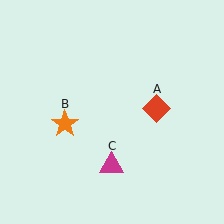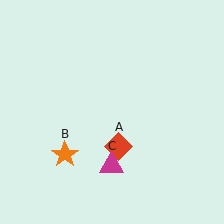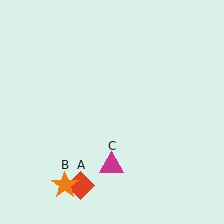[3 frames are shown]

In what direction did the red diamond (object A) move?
The red diamond (object A) moved down and to the left.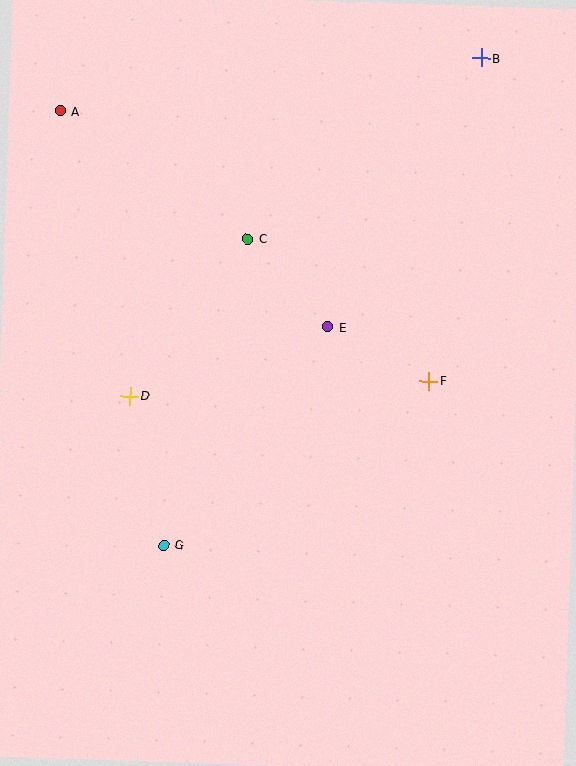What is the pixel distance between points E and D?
The distance between E and D is 209 pixels.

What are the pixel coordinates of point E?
Point E is at (328, 327).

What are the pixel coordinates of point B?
Point B is at (481, 58).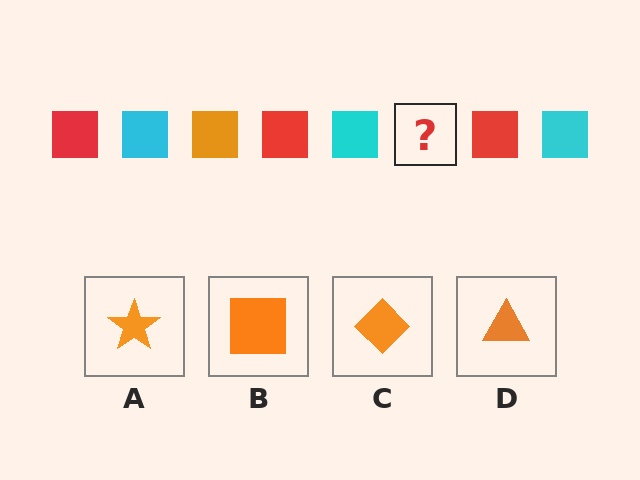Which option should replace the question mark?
Option B.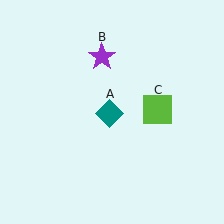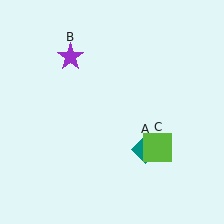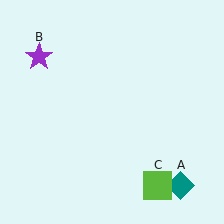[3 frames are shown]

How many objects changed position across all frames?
3 objects changed position: teal diamond (object A), purple star (object B), lime square (object C).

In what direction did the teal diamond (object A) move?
The teal diamond (object A) moved down and to the right.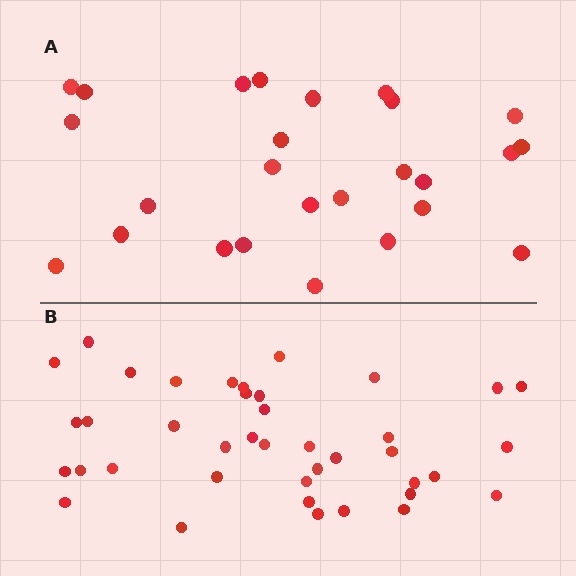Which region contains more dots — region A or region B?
Region B (the bottom region) has more dots.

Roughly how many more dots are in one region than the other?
Region B has approximately 15 more dots than region A.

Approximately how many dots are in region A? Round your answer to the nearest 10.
About 30 dots. (The exact count is 26, which rounds to 30.)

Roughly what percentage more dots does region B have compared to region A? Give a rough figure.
About 55% more.